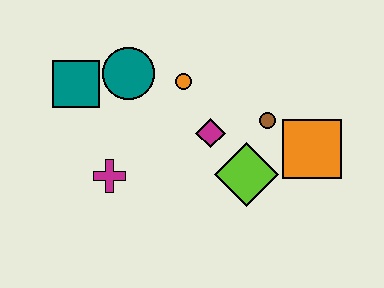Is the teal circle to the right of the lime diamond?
No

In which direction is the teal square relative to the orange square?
The teal square is to the left of the orange square.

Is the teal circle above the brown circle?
Yes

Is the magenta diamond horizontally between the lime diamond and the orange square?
No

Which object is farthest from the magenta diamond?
The teal square is farthest from the magenta diamond.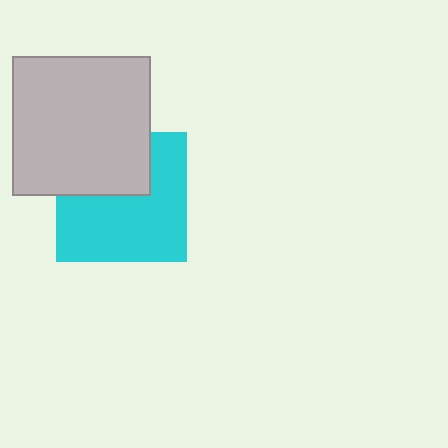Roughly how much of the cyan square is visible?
About half of it is visible (roughly 64%).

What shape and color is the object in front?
The object in front is a light gray square.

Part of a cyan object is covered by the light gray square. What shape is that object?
It is a square.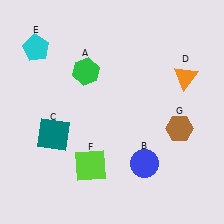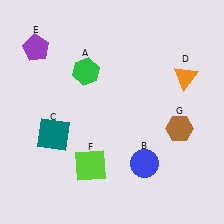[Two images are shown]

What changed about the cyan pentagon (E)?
In Image 1, E is cyan. In Image 2, it changed to purple.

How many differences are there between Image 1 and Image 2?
There is 1 difference between the two images.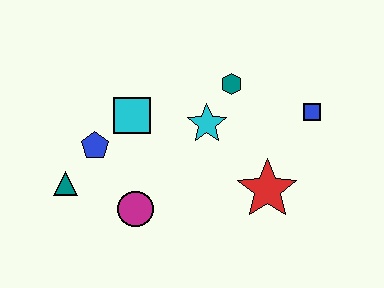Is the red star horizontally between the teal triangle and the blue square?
Yes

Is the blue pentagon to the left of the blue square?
Yes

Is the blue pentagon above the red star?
Yes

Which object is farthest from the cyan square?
The blue square is farthest from the cyan square.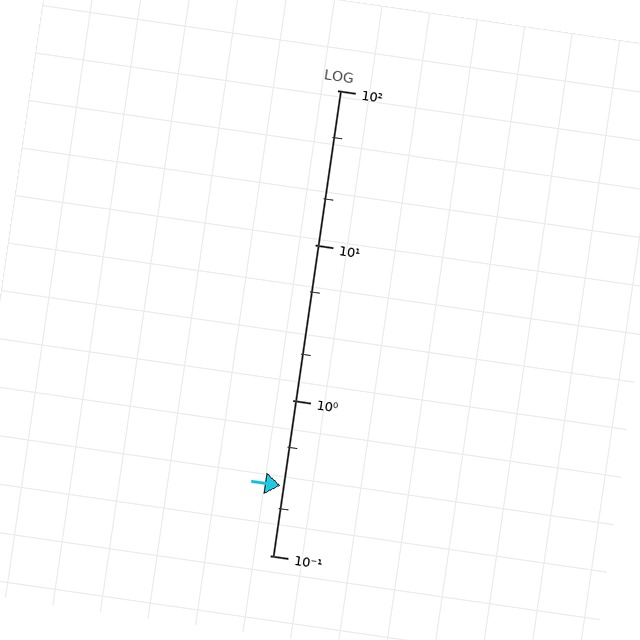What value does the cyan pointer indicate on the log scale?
The pointer indicates approximately 0.28.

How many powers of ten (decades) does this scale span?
The scale spans 3 decades, from 0.1 to 100.